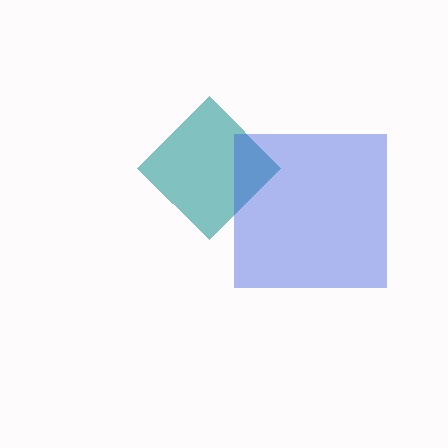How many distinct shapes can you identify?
There are 2 distinct shapes: a teal diamond, a blue square.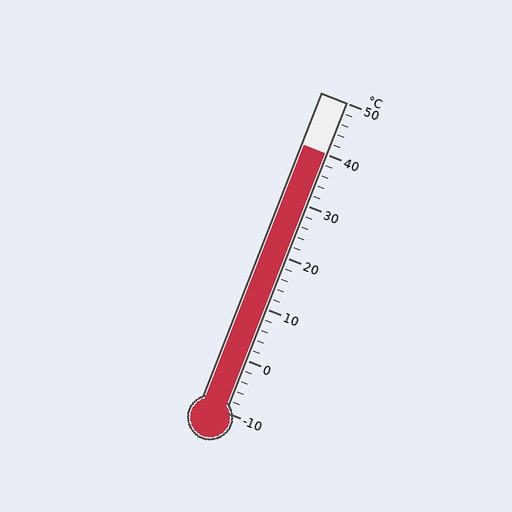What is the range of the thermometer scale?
The thermometer scale ranges from -10°C to 50°C.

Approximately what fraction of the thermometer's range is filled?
The thermometer is filled to approximately 85% of its range.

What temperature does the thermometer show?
The thermometer shows approximately 40°C.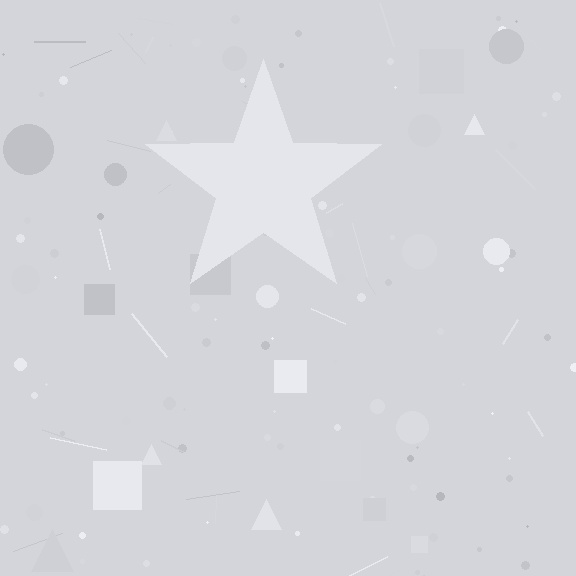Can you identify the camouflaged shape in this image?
The camouflaged shape is a star.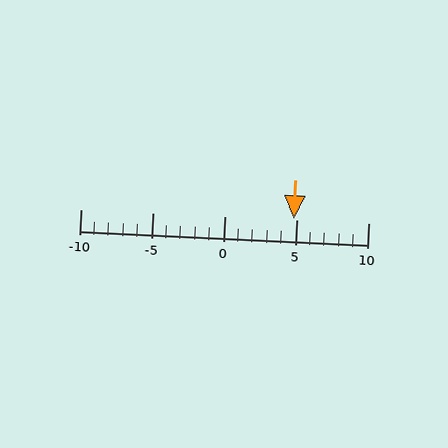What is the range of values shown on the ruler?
The ruler shows values from -10 to 10.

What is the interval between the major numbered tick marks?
The major tick marks are spaced 5 units apart.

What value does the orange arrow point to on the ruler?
The orange arrow points to approximately 5.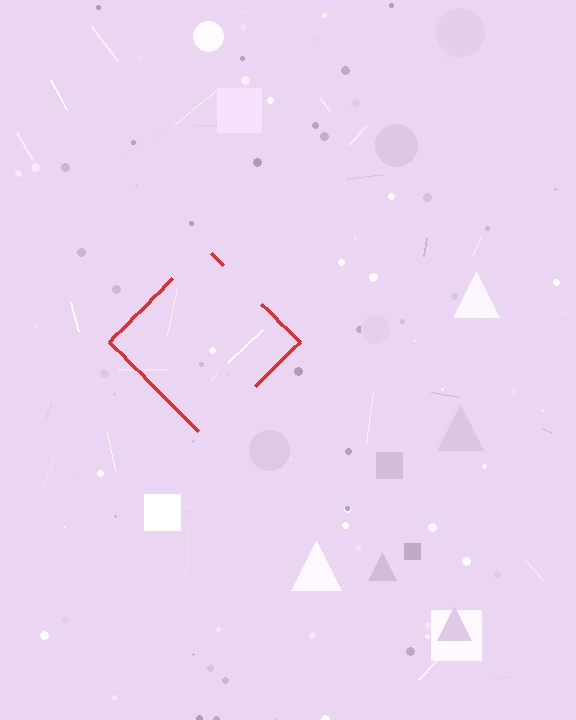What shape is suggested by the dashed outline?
The dashed outline suggests a diamond.